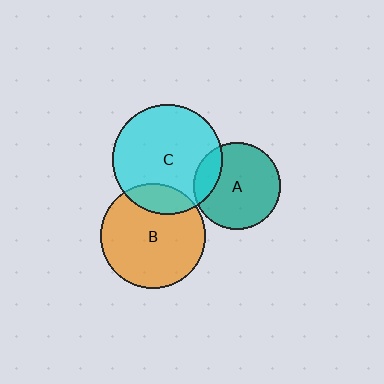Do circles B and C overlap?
Yes.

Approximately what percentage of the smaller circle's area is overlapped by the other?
Approximately 15%.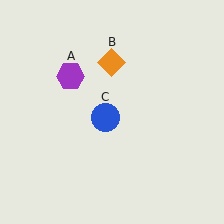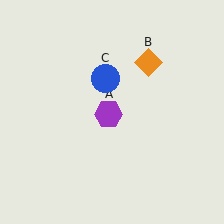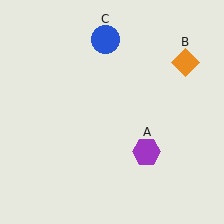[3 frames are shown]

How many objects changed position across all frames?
3 objects changed position: purple hexagon (object A), orange diamond (object B), blue circle (object C).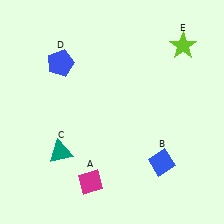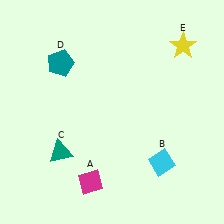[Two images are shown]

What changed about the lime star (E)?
In Image 1, E is lime. In Image 2, it changed to yellow.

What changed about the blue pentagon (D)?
In Image 1, D is blue. In Image 2, it changed to teal.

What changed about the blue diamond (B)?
In Image 1, B is blue. In Image 2, it changed to cyan.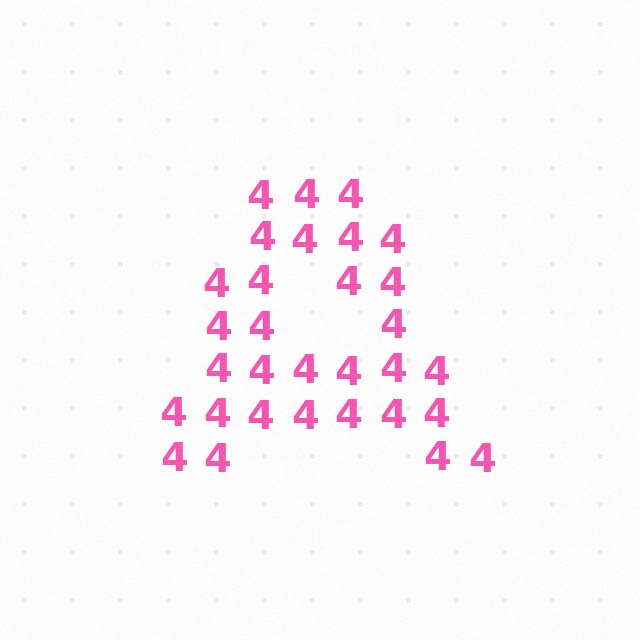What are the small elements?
The small elements are digit 4's.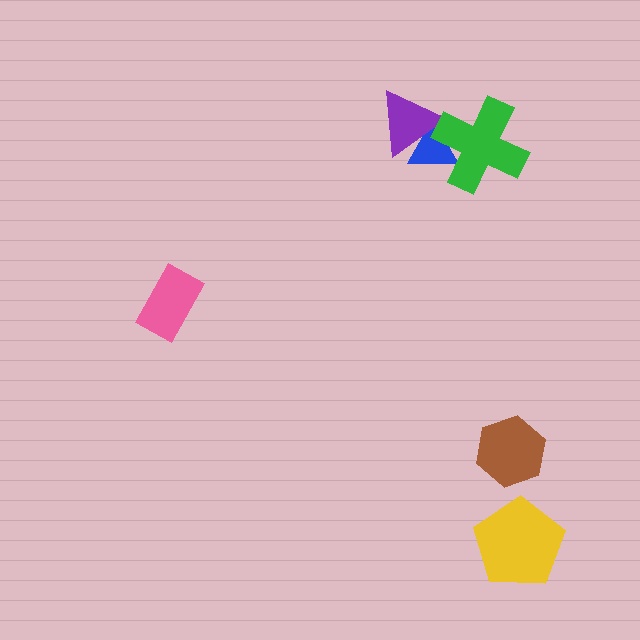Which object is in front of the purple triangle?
The green cross is in front of the purple triangle.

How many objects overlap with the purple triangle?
2 objects overlap with the purple triangle.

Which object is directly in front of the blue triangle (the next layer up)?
The purple triangle is directly in front of the blue triangle.